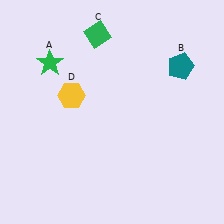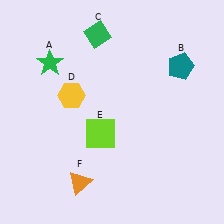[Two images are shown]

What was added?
A lime square (E), an orange triangle (F) were added in Image 2.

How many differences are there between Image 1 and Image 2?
There are 2 differences between the two images.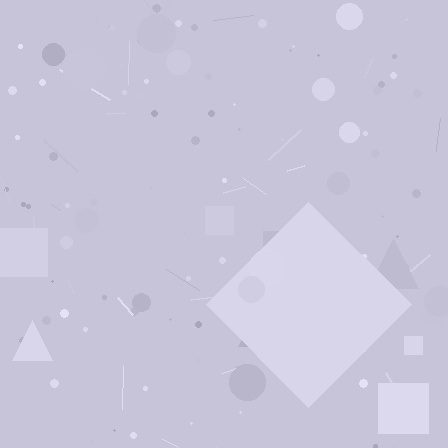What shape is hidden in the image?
A diamond is hidden in the image.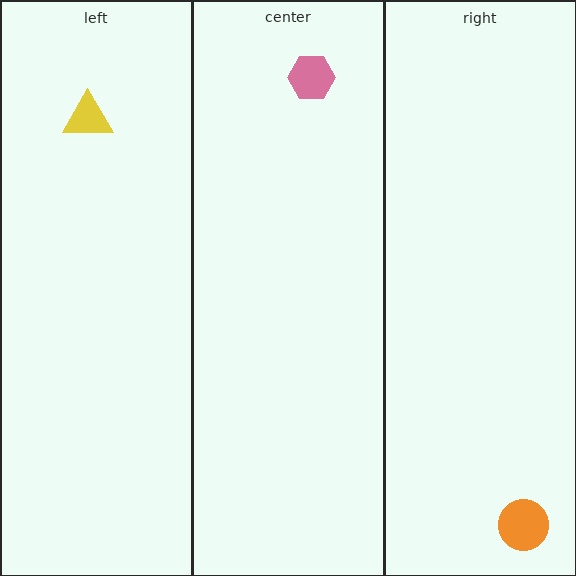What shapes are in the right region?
The orange circle.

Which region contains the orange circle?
The right region.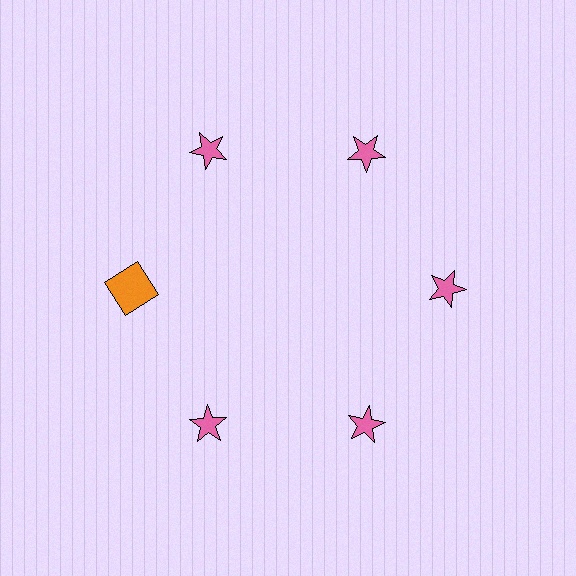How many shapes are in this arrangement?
There are 6 shapes arranged in a ring pattern.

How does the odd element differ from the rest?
It differs in both color (orange instead of pink) and shape (square instead of star).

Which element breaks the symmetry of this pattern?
The orange square at roughly the 9 o'clock position breaks the symmetry. All other shapes are pink stars.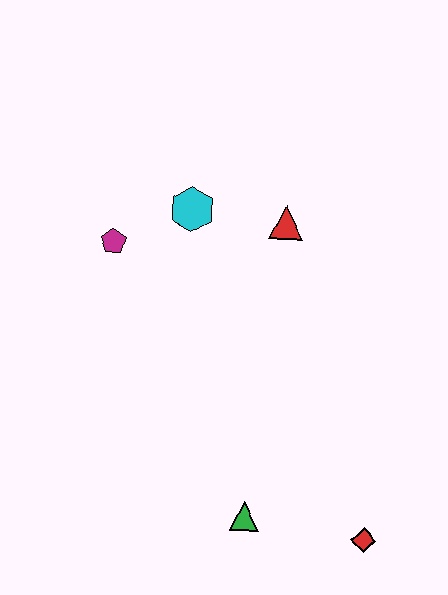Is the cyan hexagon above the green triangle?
Yes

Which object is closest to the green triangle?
The red diamond is closest to the green triangle.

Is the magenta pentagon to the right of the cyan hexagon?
No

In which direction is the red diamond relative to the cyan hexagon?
The red diamond is below the cyan hexagon.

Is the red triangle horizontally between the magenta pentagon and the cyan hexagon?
No